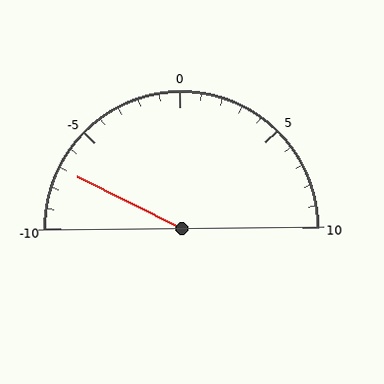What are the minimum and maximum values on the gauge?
The gauge ranges from -10 to 10.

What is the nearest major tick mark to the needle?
The nearest major tick mark is -5.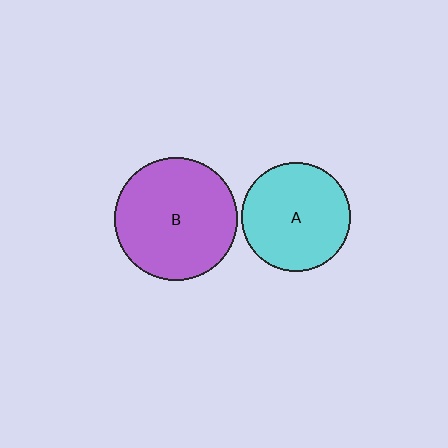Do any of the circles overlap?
No, none of the circles overlap.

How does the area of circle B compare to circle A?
Approximately 1.3 times.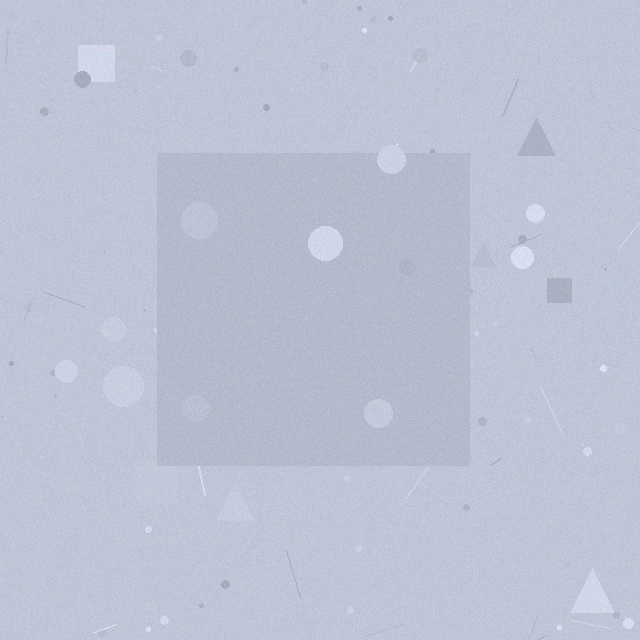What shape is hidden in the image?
A square is hidden in the image.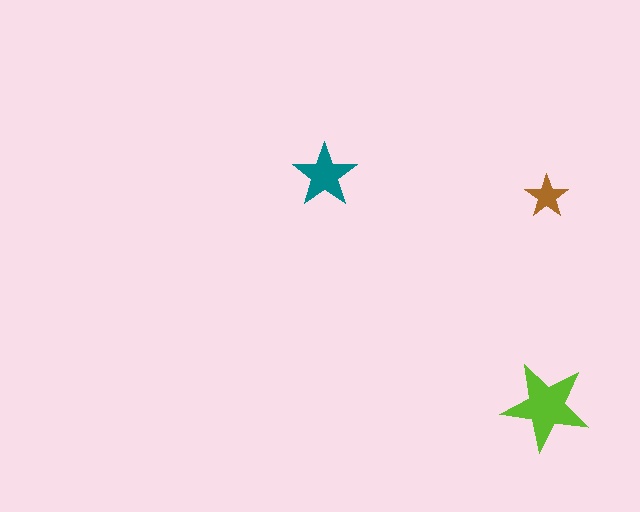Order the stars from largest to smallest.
the lime one, the teal one, the brown one.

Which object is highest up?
The teal star is topmost.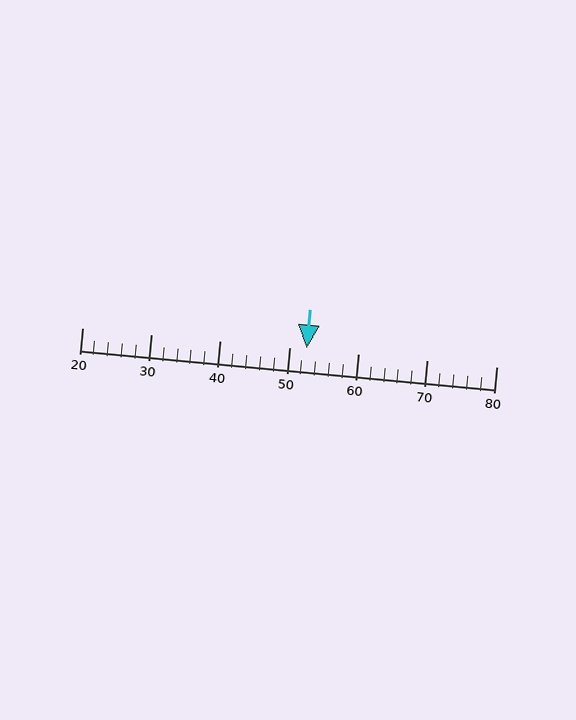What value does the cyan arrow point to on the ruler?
The cyan arrow points to approximately 52.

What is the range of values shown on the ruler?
The ruler shows values from 20 to 80.